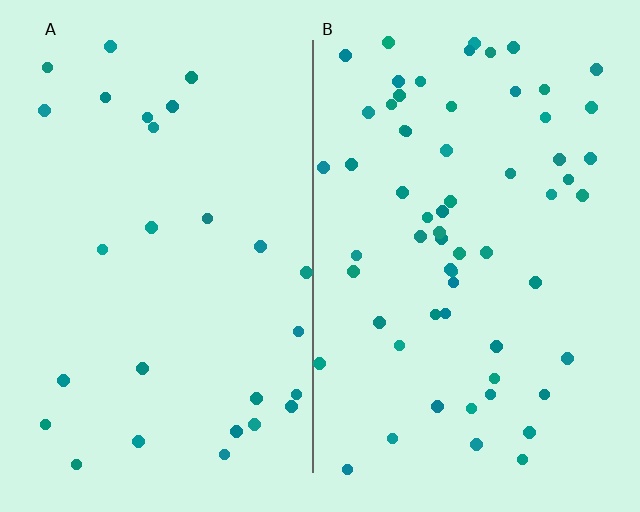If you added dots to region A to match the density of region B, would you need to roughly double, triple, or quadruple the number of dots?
Approximately double.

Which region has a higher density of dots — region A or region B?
B (the right).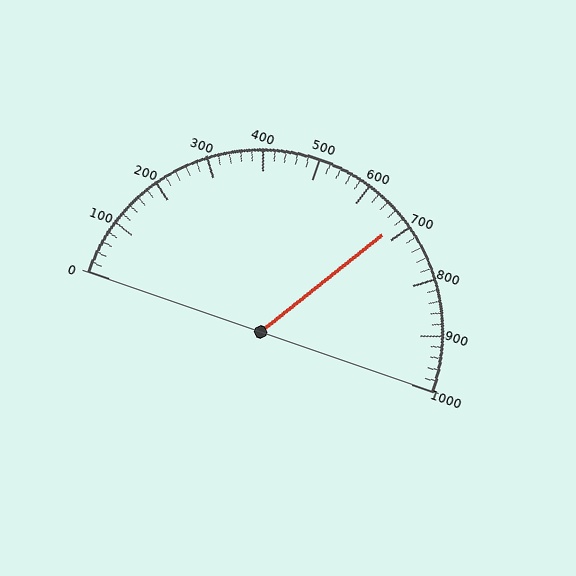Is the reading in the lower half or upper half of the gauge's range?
The reading is in the upper half of the range (0 to 1000).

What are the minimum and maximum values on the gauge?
The gauge ranges from 0 to 1000.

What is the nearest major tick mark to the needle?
The nearest major tick mark is 700.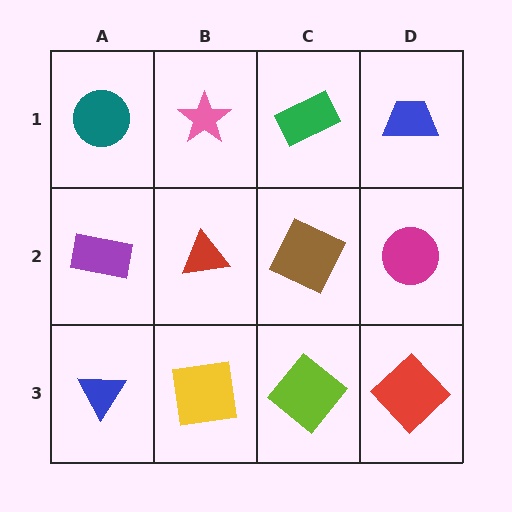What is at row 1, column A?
A teal circle.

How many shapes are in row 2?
4 shapes.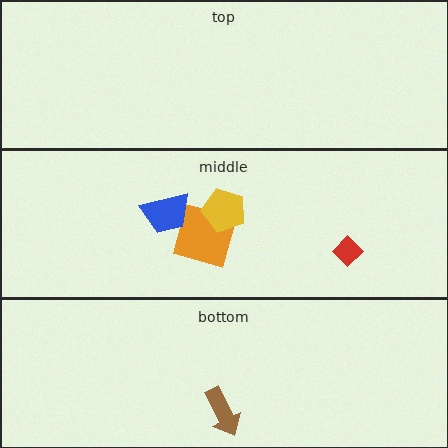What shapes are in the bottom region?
The brown arrow.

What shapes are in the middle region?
The orange square, the blue trapezoid, the yellow pentagon, the red diamond.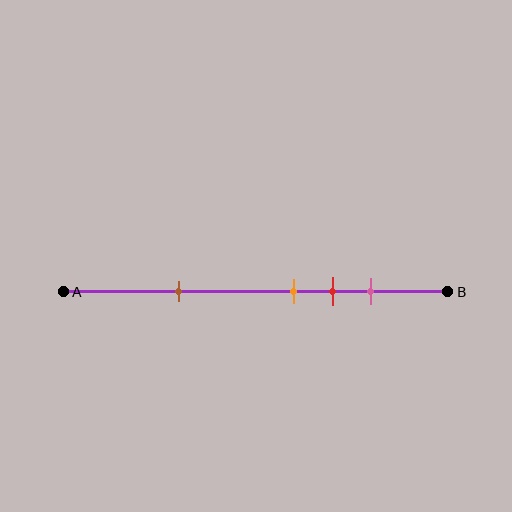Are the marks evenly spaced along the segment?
No, the marks are not evenly spaced.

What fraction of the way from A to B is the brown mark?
The brown mark is approximately 30% (0.3) of the way from A to B.